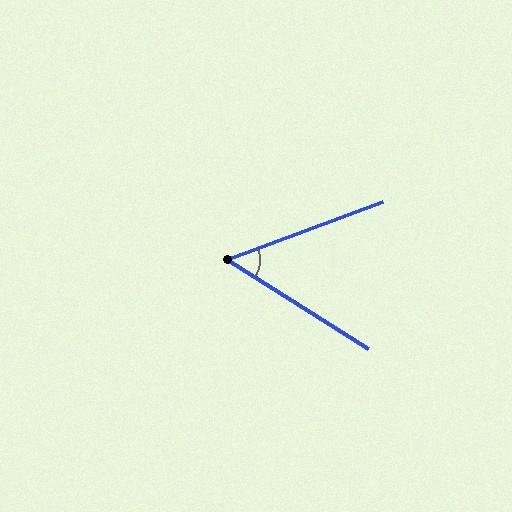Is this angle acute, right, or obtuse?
It is acute.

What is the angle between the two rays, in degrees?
Approximately 53 degrees.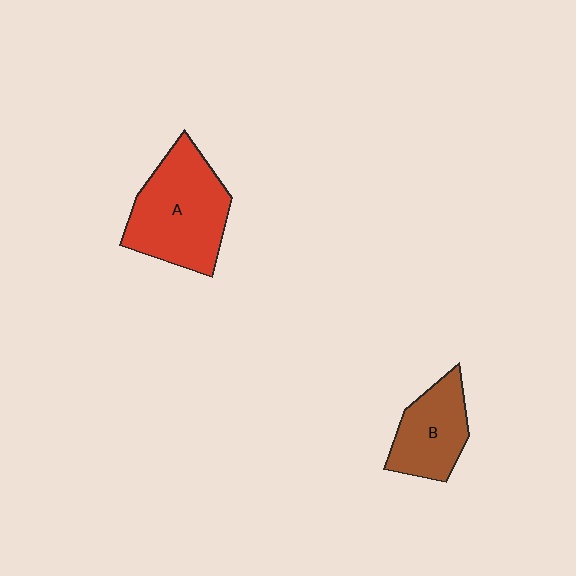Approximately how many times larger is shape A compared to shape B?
Approximately 1.6 times.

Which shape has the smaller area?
Shape B (brown).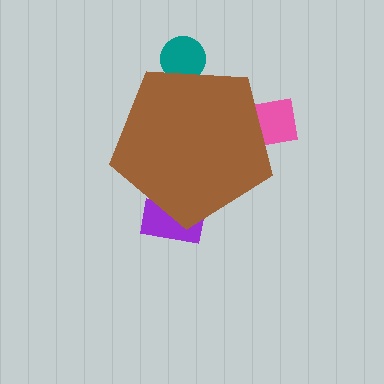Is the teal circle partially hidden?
Yes, the teal circle is partially hidden behind the brown pentagon.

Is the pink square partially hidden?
Yes, the pink square is partially hidden behind the brown pentagon.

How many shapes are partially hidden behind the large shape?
3 shapes are partially hidden.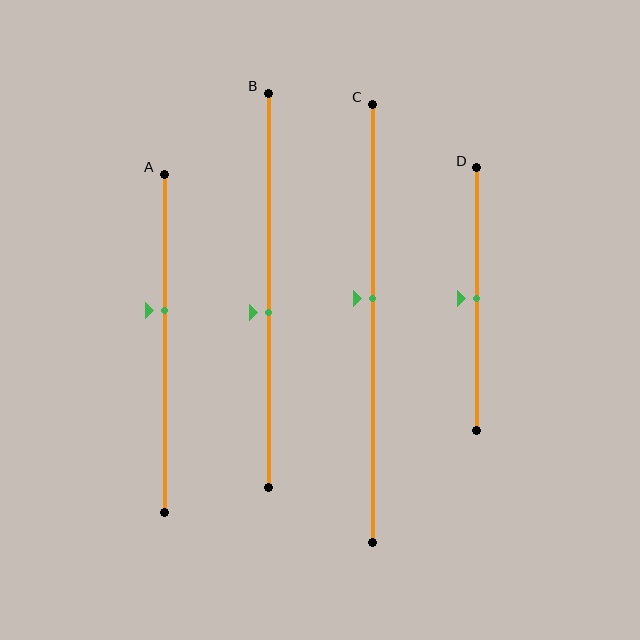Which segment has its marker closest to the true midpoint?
Segment D has its marker closest to the true midpoint.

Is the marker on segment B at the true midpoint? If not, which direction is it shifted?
No, the marker on segment B is shifted downward by about 6% of the segment length.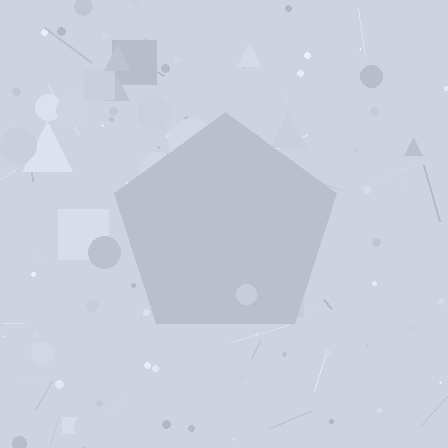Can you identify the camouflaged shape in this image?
The camouflaged shape is a pentagon.